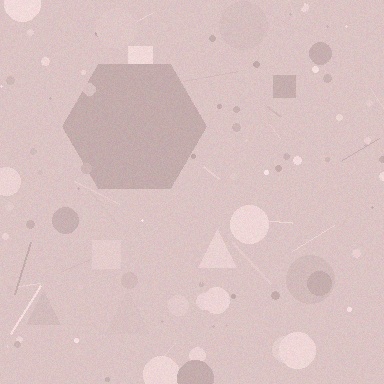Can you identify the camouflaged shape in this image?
The camouflaged shape is a hexagon.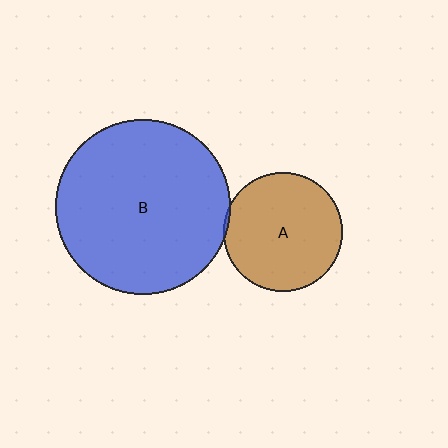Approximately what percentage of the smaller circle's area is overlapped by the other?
Approximately 5%.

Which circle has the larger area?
Circle B (blue).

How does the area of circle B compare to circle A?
Approximately 2.2 times.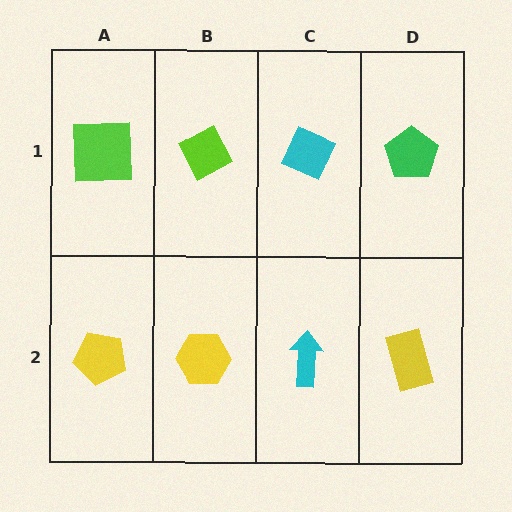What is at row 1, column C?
A cyan diamond.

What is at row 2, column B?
A yellow hexagon.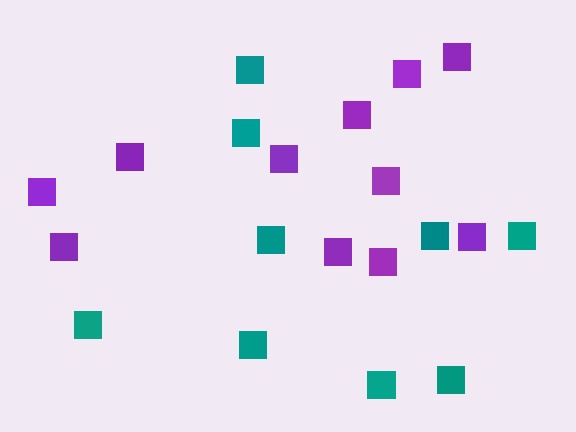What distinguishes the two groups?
There are 2 groups: one group of teal squares (9) and one group of purple squares (11).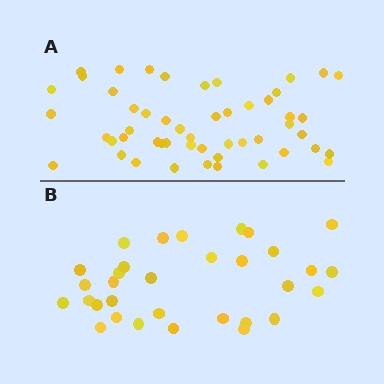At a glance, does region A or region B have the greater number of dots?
Region A (the top region) has more dots.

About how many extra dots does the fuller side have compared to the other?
Region A has approximately 20 more dots than region B.